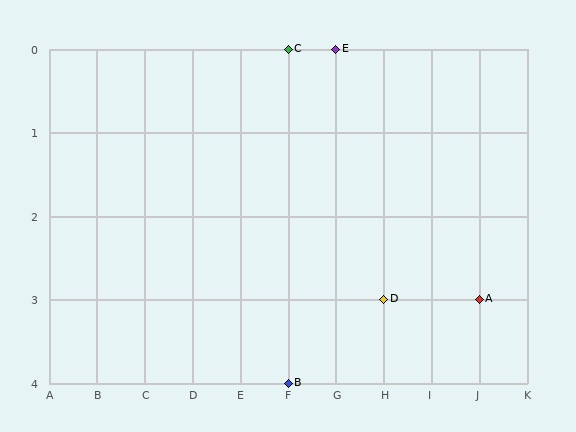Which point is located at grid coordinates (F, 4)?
Point B is at (F, 4).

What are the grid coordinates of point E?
Point E is at grid coordinates (G, 0).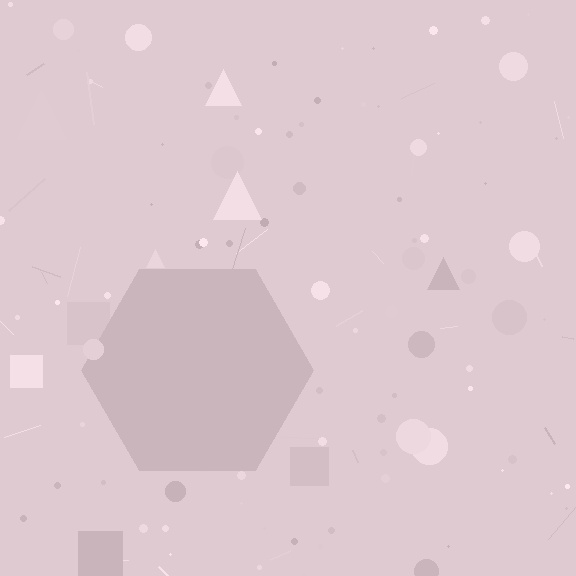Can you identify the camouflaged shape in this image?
The camouflaged shape is a hexagon.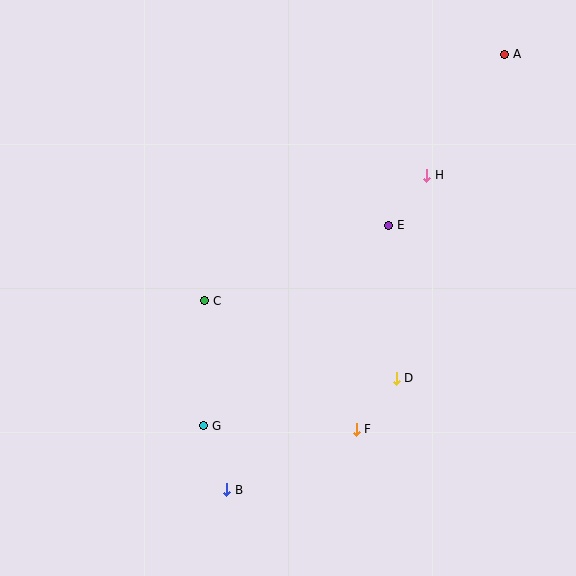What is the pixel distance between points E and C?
The distance between E and C is 199 pixels.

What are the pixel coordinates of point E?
Point E is at (389, 225).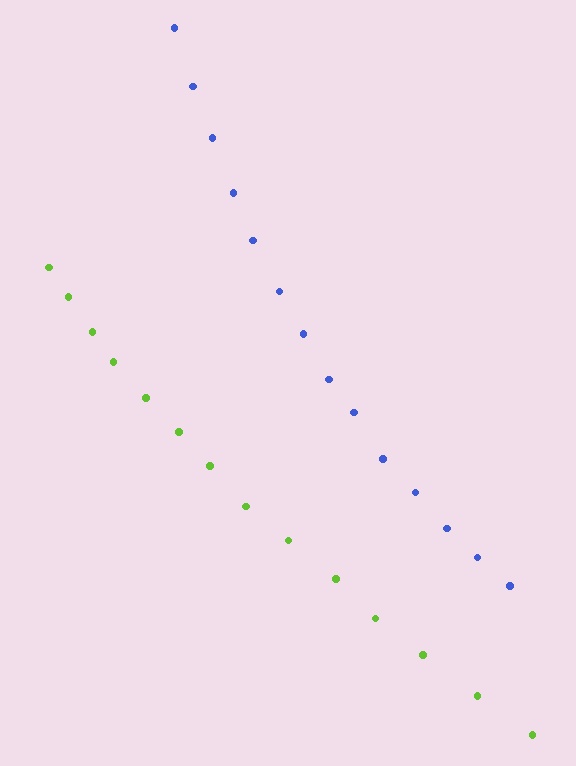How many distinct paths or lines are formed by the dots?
There are 2 distinct paths.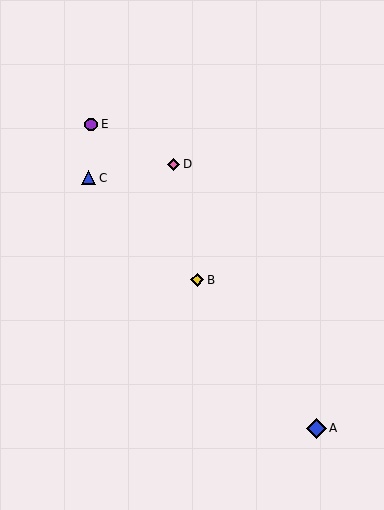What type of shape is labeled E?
Shape E is a purple circle.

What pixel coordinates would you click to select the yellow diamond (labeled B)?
Click at (197, 280) to select the yellow diamond B.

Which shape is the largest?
The blue diamond (labeled A) is the largest.